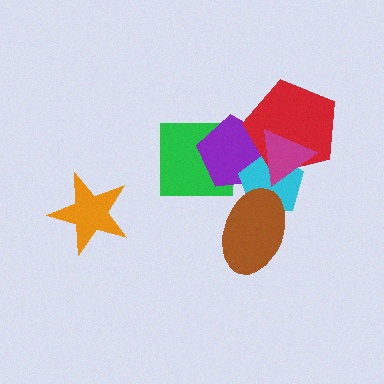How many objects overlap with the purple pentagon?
4 objects overlap with the purple pentagon.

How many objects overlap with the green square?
1 object overlaps with the green square.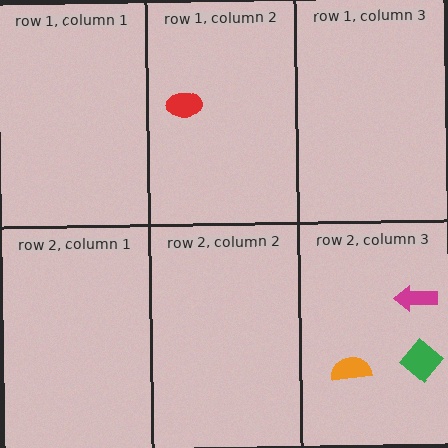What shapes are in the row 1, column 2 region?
The red ellipse.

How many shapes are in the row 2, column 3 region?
3.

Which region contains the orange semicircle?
The row 2, column 3 region.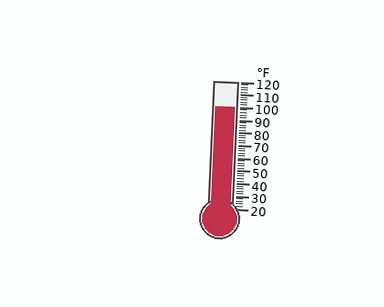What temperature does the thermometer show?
The thermometer shows approximately 100°F.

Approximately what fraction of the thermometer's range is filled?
The thermometer is filled to approximately 80% of its range.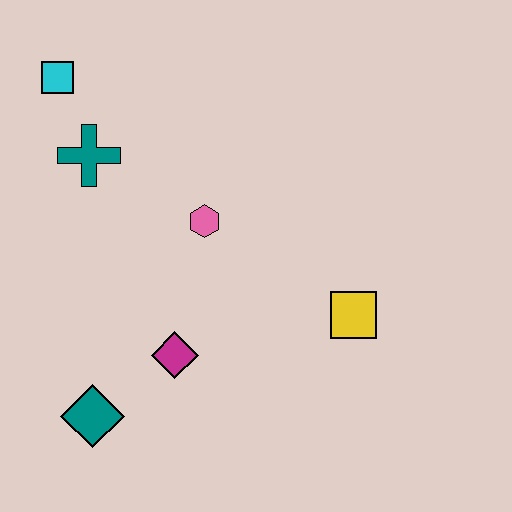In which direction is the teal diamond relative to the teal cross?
The teal diamond is below the teal cross.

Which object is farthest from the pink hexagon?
The teal diamond is farthest from the pink hexagon.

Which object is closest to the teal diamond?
The magenta diamond is closest to the teal diamond.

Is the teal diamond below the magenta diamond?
Yes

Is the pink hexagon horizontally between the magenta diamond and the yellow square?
Yes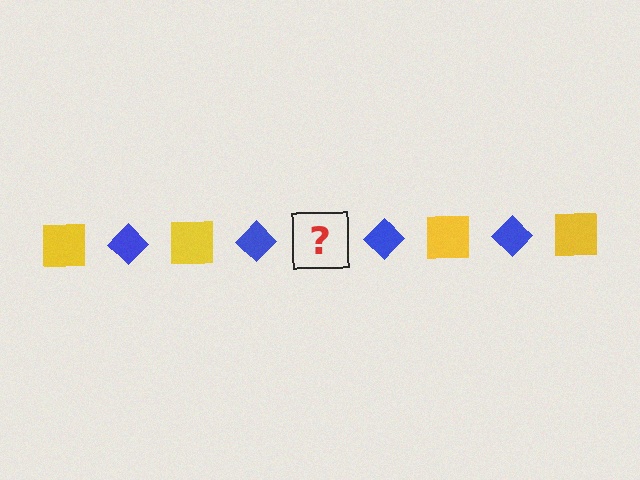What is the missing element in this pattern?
The missing element is a yellow square.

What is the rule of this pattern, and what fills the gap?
The rule is that the pattern alternates between yellow square and blue diamond. The gap should be filled with a yellow square.